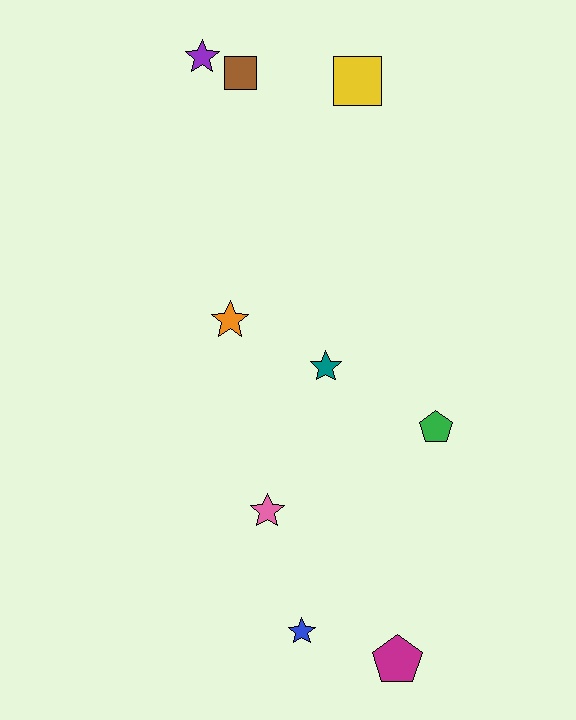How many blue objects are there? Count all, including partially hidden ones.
There is 1 blue object.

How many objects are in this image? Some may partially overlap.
There are 9 objects.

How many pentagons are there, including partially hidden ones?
There are 2 pentagons.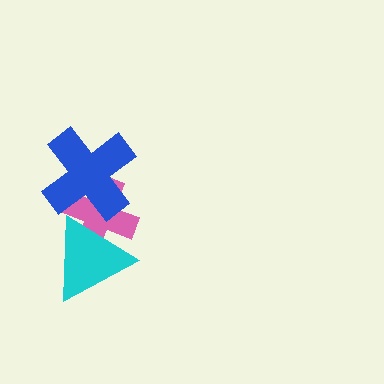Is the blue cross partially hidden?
No, no other shape covers it.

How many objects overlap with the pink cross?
2 objects overlap with the pink cross.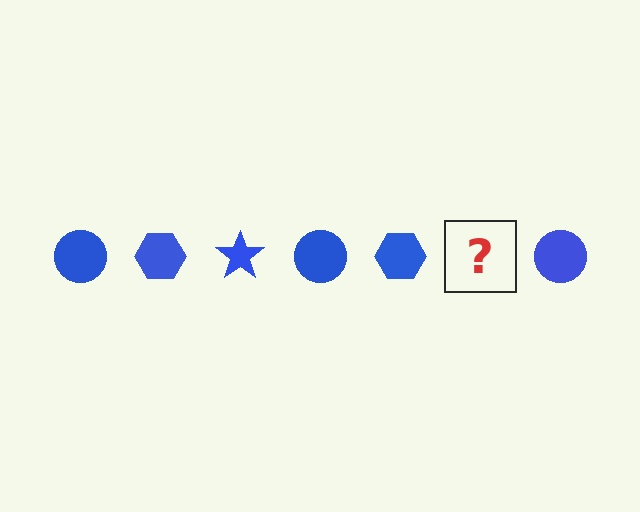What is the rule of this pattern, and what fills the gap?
The rule is that the pattern cycles through circle, hexagon, star shapes in blue. The gap should be filled with a blue star.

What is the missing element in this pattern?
The missing element is a blue star.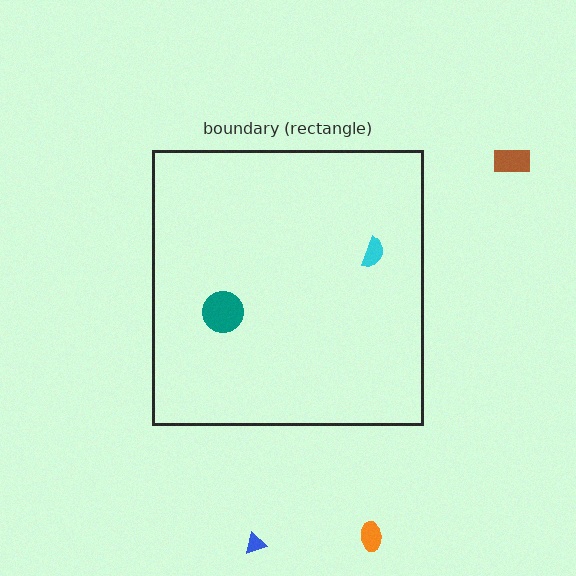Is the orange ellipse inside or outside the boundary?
Outside.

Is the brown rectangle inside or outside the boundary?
Outside.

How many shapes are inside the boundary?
2 inside, 3 outside.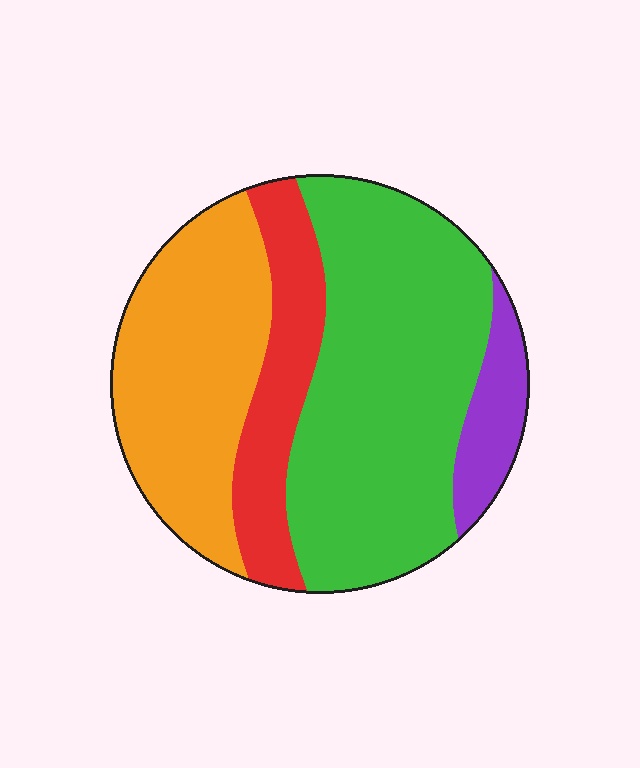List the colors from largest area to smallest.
From largest to smallest: green, orange, red, purple.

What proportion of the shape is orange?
Orange covers about 30% of the shape.